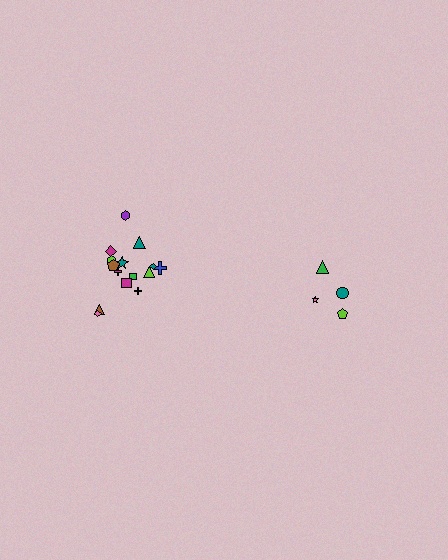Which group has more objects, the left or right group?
The left group.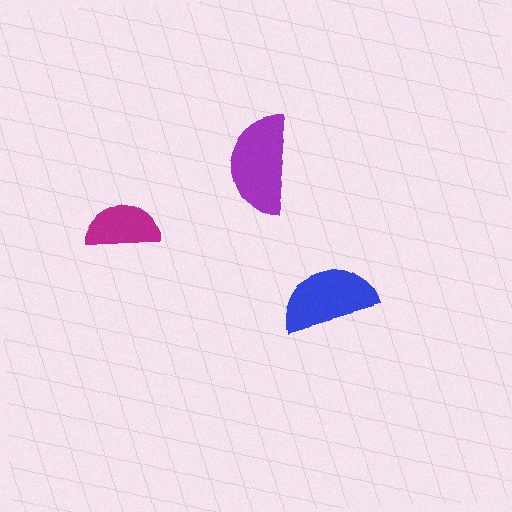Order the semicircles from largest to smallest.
the purple one, the blue one, the magenta one.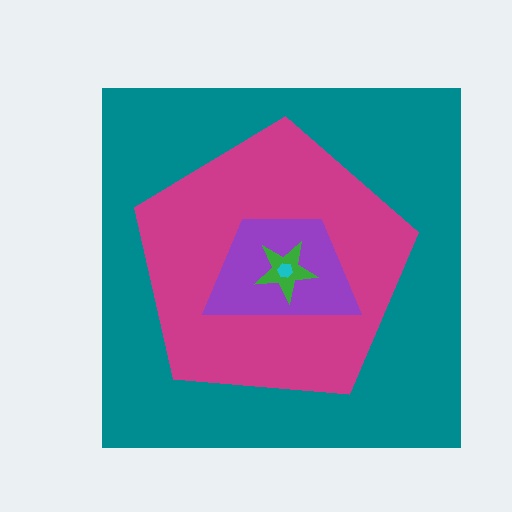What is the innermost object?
The cyan hexagon.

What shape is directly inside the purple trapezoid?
The green star.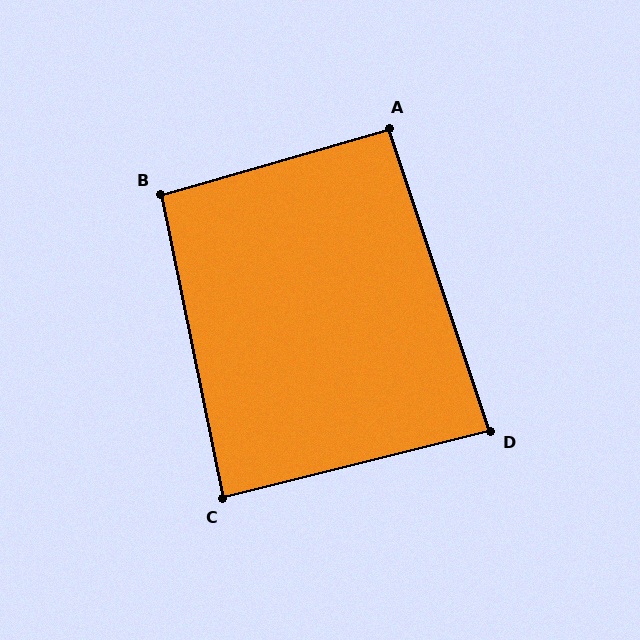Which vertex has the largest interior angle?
B, at approximately 94 degrees.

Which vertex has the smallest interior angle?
D, at approximately 86 degrees.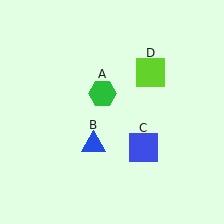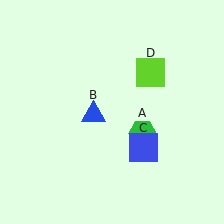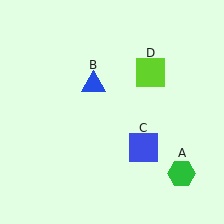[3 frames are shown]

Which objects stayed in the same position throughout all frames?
Blue square (object C) and lime square (object D) remained stationary.